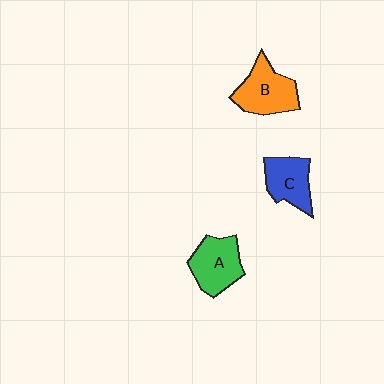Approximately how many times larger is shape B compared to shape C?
Approximately 1.2 times.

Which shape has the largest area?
Shape B (orange).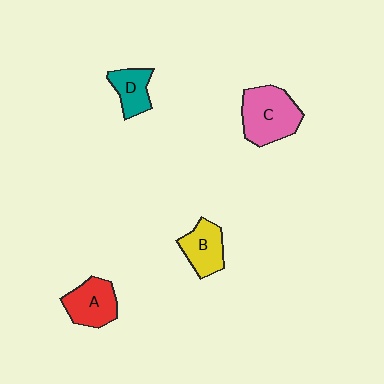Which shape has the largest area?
Shape C (pink).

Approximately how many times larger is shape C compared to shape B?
Approximately 1.5 times.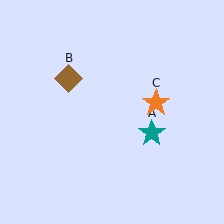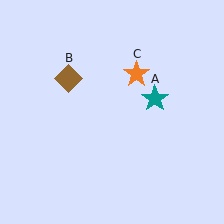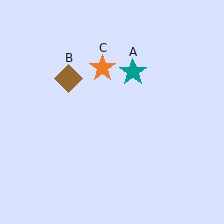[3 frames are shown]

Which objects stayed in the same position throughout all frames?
Brown diamond (object B) remained stationary.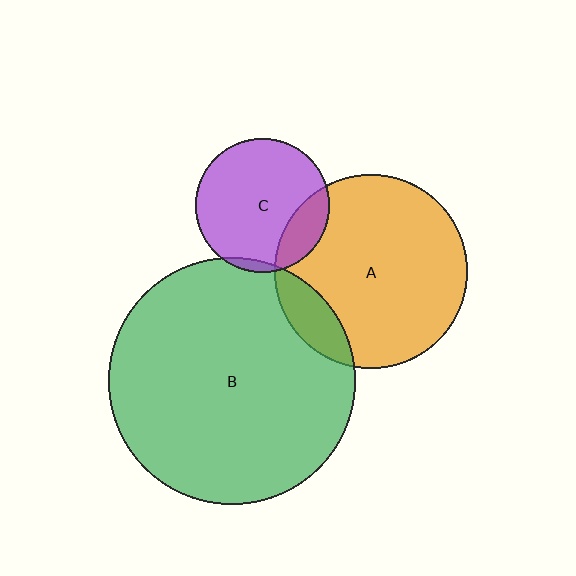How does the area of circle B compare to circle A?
Approximately 1.6 times.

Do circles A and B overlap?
Yes.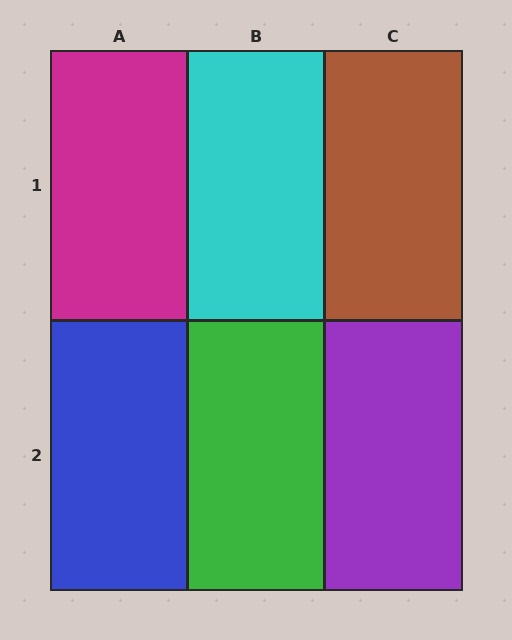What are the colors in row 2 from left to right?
Blue, green, purple.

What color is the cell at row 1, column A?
Magenta.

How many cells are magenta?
1 cell is magenta.